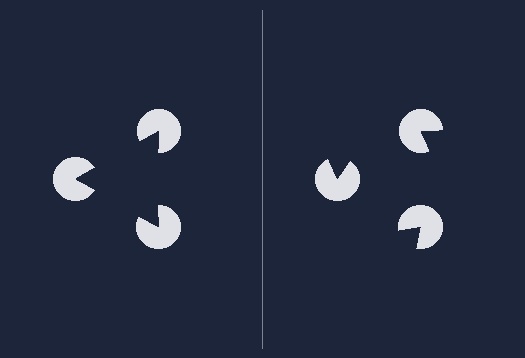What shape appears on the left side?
An illusory triangle.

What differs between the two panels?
The pac-man discs are positioned identically on both sides; only the wedge orientations differ. On the left they align to a triangle; on the right they are misaligned.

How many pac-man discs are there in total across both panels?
6 — 3 on each side.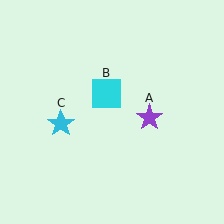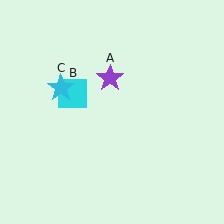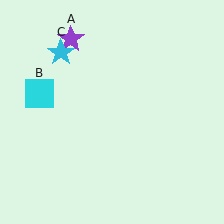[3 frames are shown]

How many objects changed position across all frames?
3 objects changed position: purple star (object A), cyan square (object B), cyan star (object C).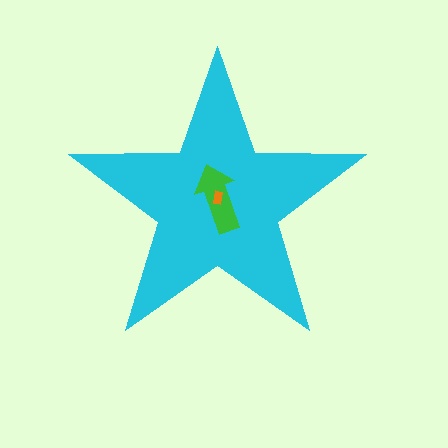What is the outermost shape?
The cyan star.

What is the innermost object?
The orange rectangle.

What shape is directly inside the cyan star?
The green arrow.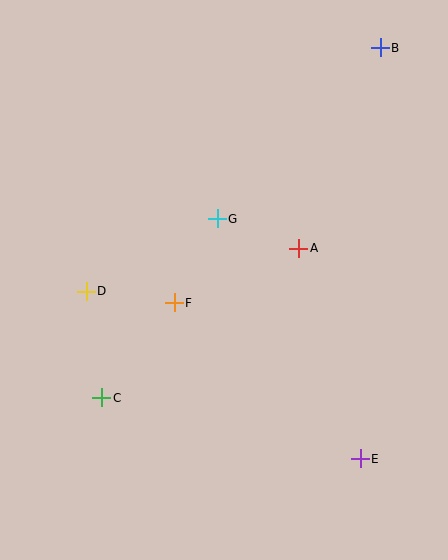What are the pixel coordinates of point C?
Point C is at (102, 398).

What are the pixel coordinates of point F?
Point F is at (174, 303).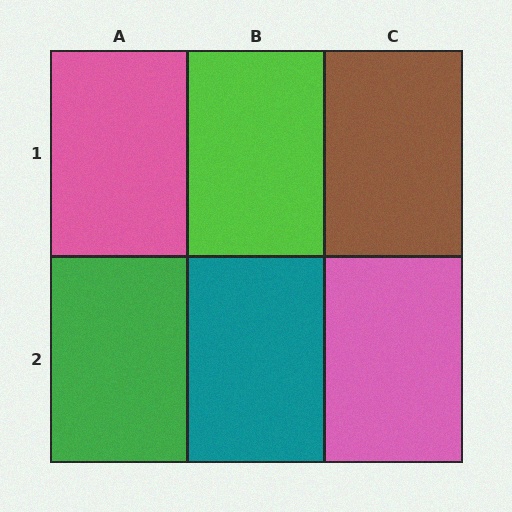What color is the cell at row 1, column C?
Brown.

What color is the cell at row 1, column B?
Lime.